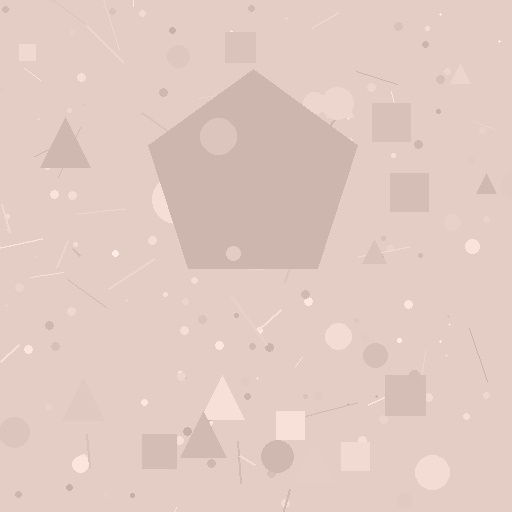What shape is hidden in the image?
A pentagon is hidden in the image.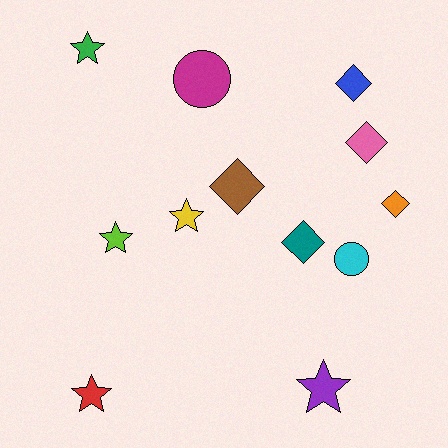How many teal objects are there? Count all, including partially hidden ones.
There is 1 teal object.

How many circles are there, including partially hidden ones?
There are 2 circles.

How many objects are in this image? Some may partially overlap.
There are 12 objects.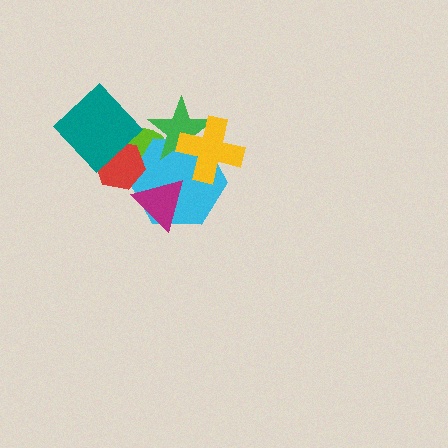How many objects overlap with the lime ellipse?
4 objects overlap with the lime ellipse.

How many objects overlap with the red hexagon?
3 objects overlap with the red hexagon.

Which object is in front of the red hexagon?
The teal diamond is in front of the red hexagon.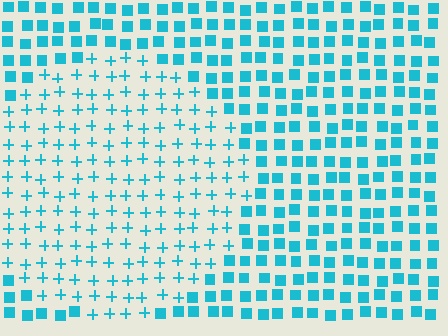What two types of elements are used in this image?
The image uses plus signs inside the circle region and squares outside it.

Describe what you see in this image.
The image is filled with small cyan elements arranged in a uniform grid. A circle-shaped region contains plus signs, while the surrounding area contains squares. The boundary is defined purely by the change in element shape.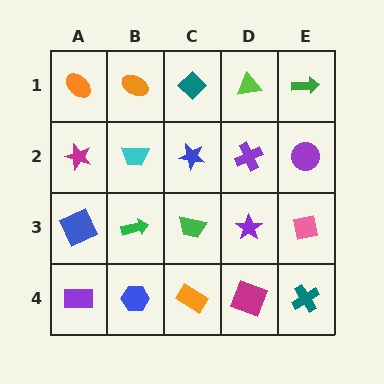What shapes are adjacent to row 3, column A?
A magenta star (row 2, column A), a purple rectangle (row 4, column A), a green arrow (row 3, column B).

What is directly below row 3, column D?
A magenta square.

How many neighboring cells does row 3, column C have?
4.